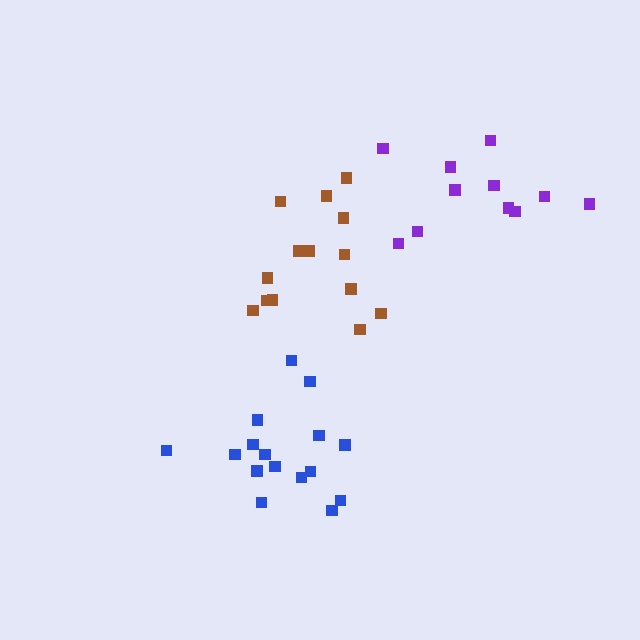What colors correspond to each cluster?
The clusters are colored: brown, blue, purple.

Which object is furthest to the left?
The blue cluster is leftmost.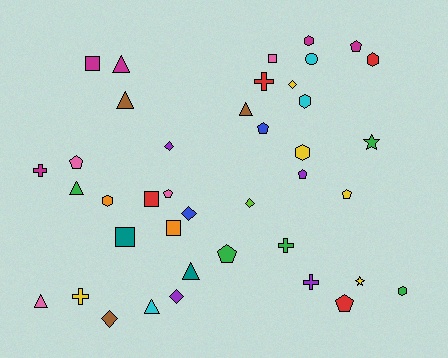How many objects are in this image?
There are 40 objects.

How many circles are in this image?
There is 1 circle.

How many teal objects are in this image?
There are 2 teal objects.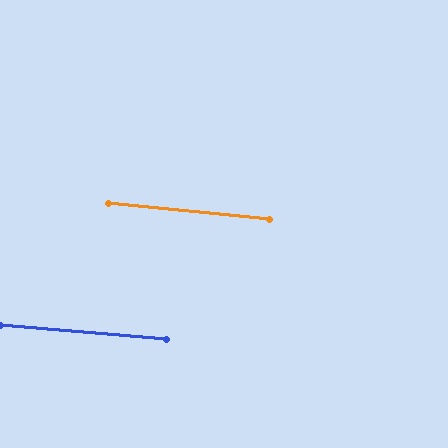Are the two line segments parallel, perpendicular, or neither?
Parallel — their directions differ by only 0.8°.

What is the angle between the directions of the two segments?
Approximately 1 degree.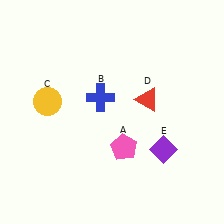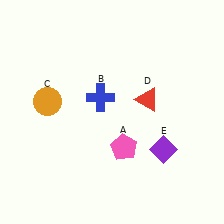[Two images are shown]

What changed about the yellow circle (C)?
In Image 1, C is yellow. In Image 2, it changed to orange.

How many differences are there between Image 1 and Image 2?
There is 1 difference between the two images.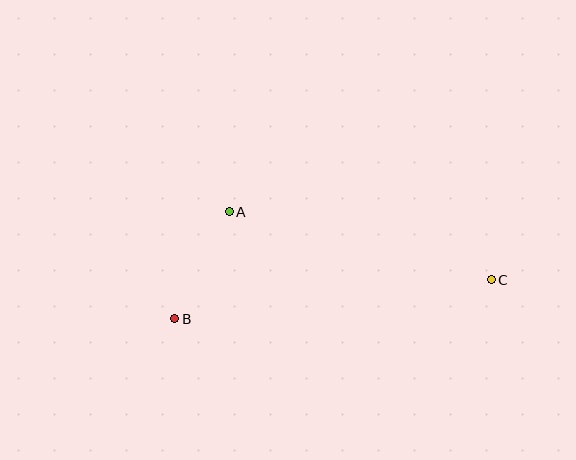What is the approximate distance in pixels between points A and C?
The distance between A and C is approximately 271 pixels.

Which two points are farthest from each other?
Points B and C are farthest from each other.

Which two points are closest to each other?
Points A and B are closest to each other.